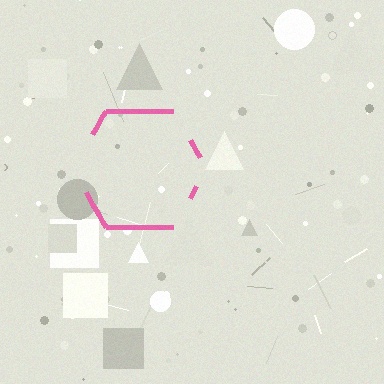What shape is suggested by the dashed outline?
The dashed outline suggests a hexagon.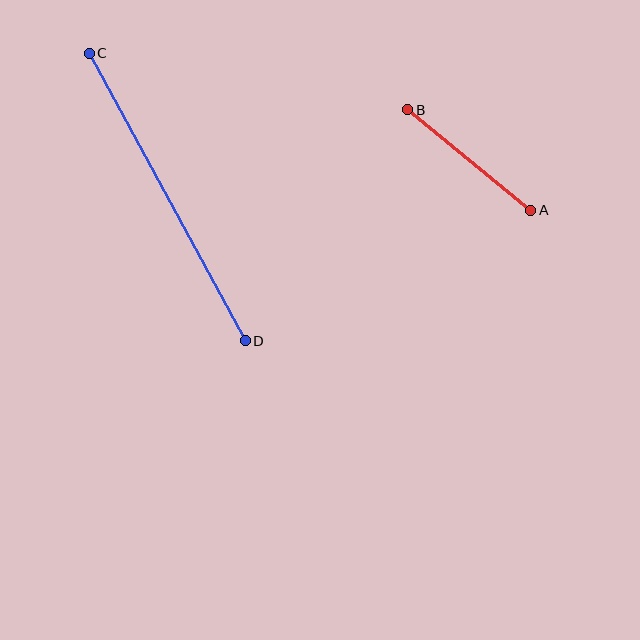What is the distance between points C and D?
The distance is approximately 327 pixels.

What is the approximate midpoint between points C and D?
The midpoint is at approximately (167, 197) pixels.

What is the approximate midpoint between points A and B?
The midpoint is at approximately (469, 160) pixels.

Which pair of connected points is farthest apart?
Points C and D are farthest apart.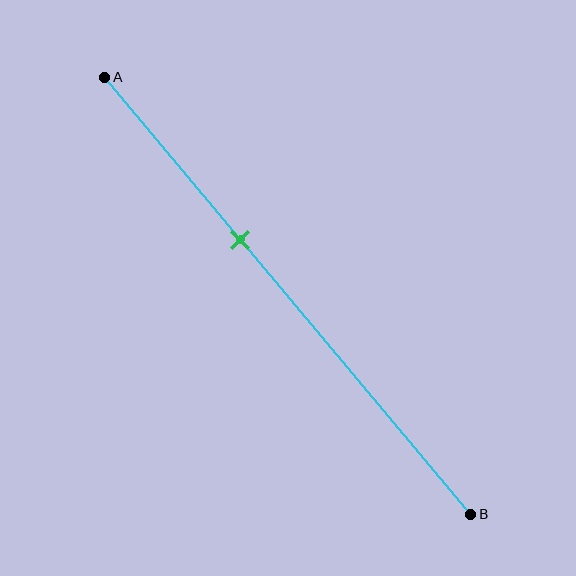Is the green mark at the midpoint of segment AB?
No, the mark is at about 35% from A, not at the 50% midpoint.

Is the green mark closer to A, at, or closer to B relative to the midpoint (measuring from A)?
The green mark is closer to point A than the midpoint of segment AB.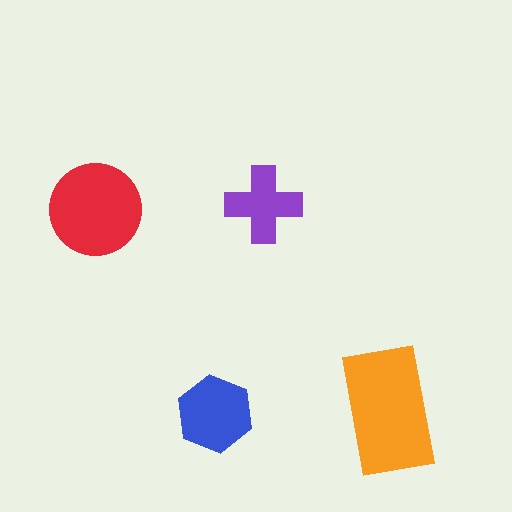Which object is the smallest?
The purple cross.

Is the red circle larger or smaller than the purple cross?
Larger.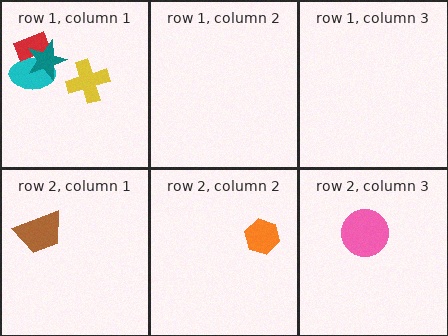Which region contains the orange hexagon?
The row 2, column 2 region.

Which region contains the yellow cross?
The row 1, column 1 region.